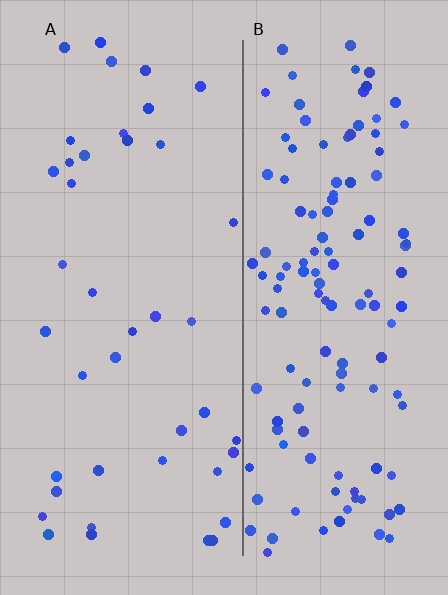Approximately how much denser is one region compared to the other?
Approximately 3.1× — region B over region A.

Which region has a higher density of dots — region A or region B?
B (the right).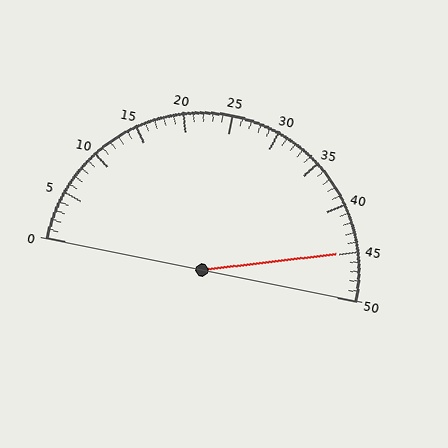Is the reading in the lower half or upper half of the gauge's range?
The reading is in the upper half of the range (0 to 50).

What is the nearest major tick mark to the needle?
The nearest major tick mark is 45.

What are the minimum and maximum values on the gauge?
The gauge ranges from 0 to 50.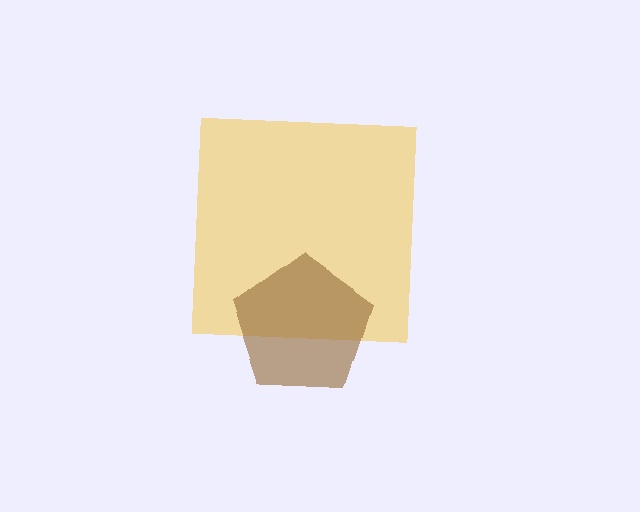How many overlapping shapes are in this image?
There are 2 overlapping shapes in the image.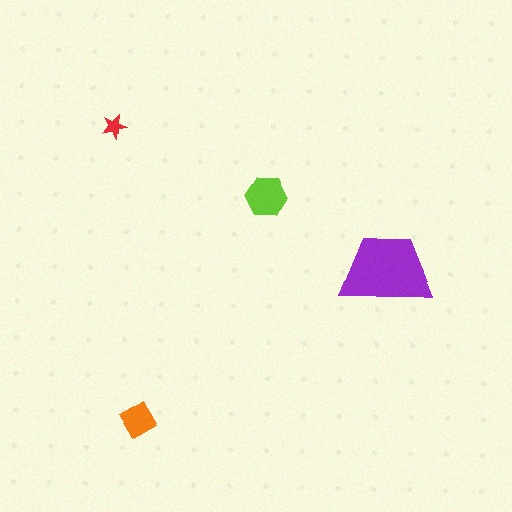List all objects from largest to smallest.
The purple trapezoid, the lime hexagon, the orange diamond, the red star.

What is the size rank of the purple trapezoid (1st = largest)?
1st.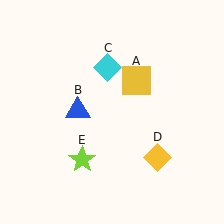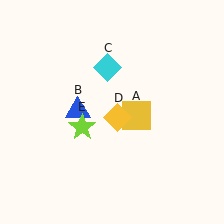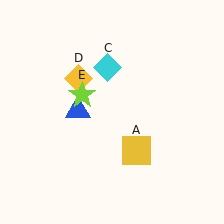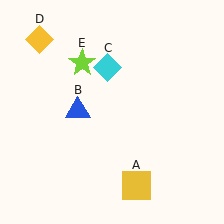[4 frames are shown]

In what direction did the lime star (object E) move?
The lime star (object E) moved up.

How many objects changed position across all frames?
3 objects changed position: yellow square (object A), yellow diamond (object D), lime star (object E).